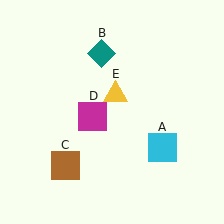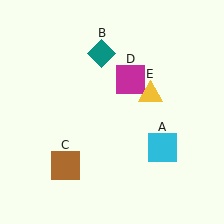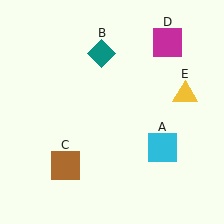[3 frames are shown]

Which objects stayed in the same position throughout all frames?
Cyan square (object A) and teal diamond (object B) and brown square (object C) remained stationary.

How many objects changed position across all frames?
2 objects changed position: magenta square (object D), yellow triangle (object E).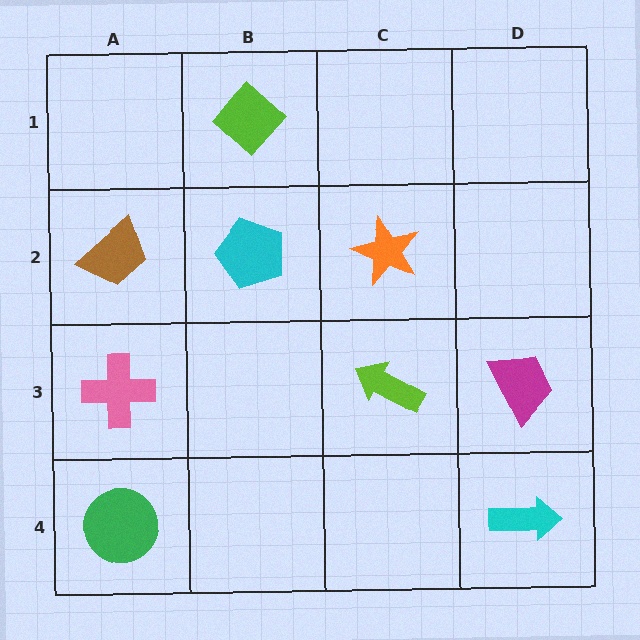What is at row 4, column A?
A green circle.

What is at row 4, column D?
A cyan arrow.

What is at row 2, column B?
A cyan pentagon.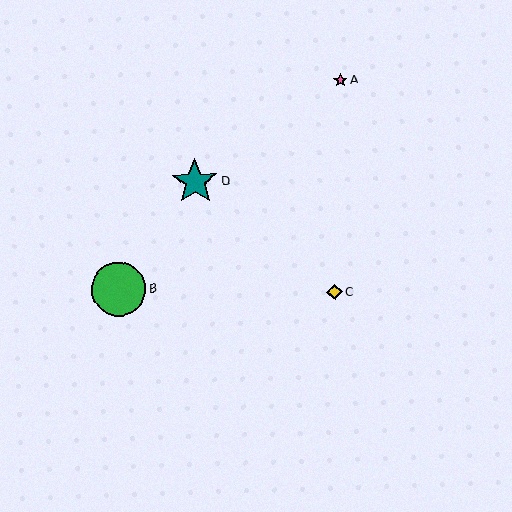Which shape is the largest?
The green circle (labeled B) is the largest.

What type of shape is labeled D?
Shape D is a teal star.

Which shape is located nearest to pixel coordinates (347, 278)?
The yellow diamond (labeled C) at (335, 292) is nearest to that location.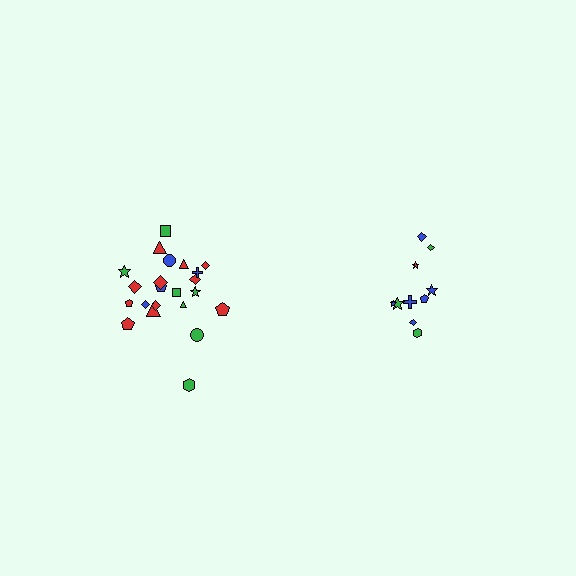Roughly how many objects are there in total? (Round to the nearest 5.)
Roughly 30 objects in total.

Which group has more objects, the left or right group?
The left group.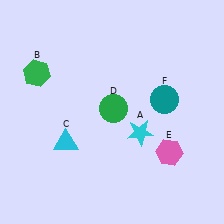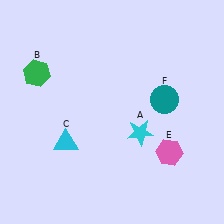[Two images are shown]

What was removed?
The green circle (D) was removed in Image 2.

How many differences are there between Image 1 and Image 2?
There is 1 difference between the two images.